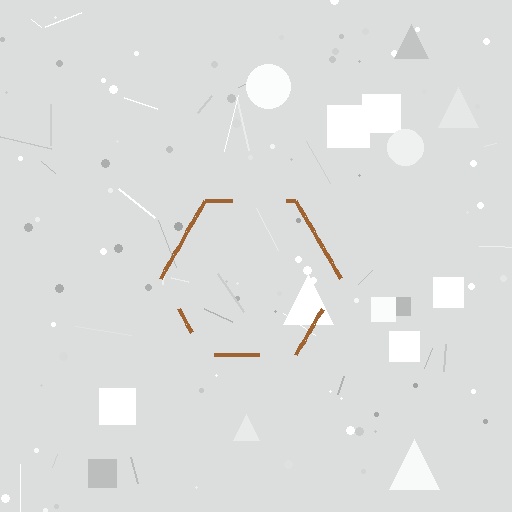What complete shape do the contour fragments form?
The contour fragments form a hexagon.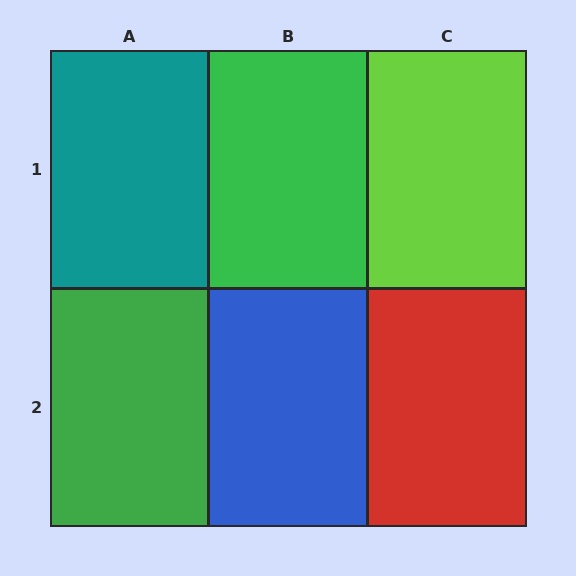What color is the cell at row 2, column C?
Red.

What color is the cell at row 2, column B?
Blue.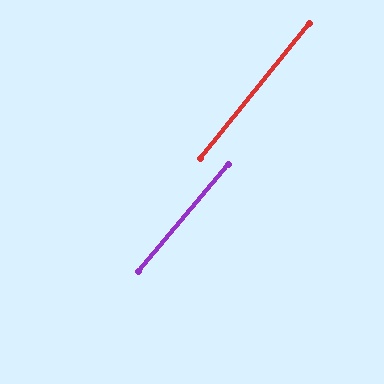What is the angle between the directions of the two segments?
Approximately 1 degree.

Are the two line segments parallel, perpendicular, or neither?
Parallel — their directions differ by only 1.2°.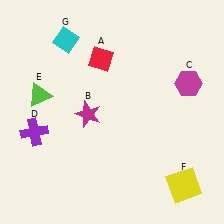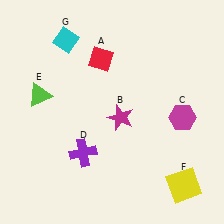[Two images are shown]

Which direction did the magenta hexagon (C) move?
The magenta hexagon (C) moved down.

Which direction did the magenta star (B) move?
The magenta star (B) moved right.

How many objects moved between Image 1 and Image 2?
3 objects moved between the two images.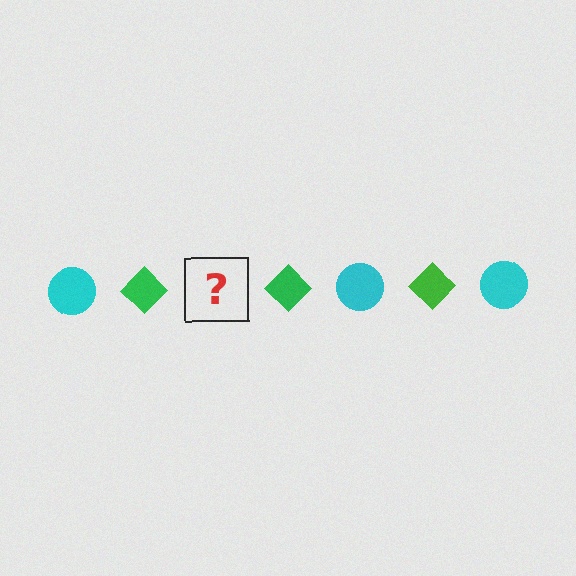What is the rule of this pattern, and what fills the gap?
The rule is that the pattern alternates between cyan circle and green diamond. The gap should be filled with a cyan circle.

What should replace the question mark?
The question mark should be replaced with a cyan circle.